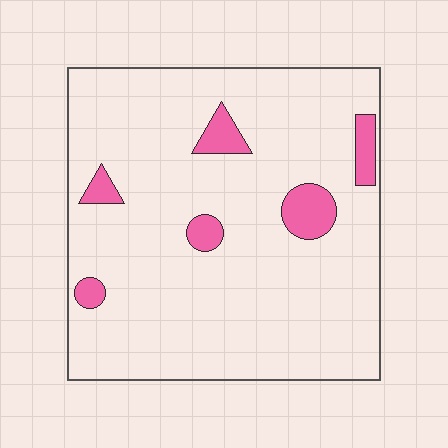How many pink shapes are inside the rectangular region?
6.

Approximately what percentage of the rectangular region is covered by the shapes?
Approximately 10%.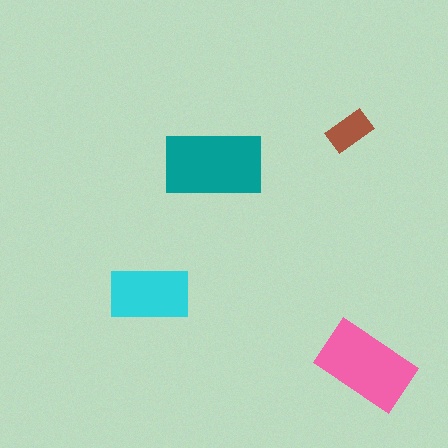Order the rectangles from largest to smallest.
the teal one, the pink one, the cyan one, the brown one.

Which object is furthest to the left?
The cyan rectangle is leftmost.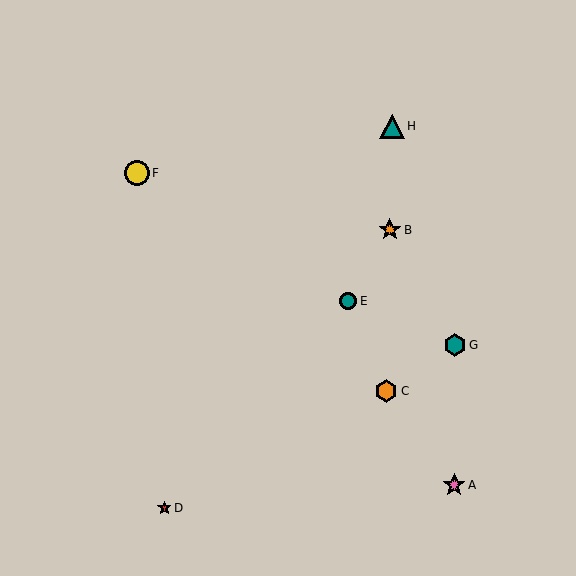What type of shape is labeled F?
Shape F is a yellow circle.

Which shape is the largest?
The yellow circle (labeled F) is the largest.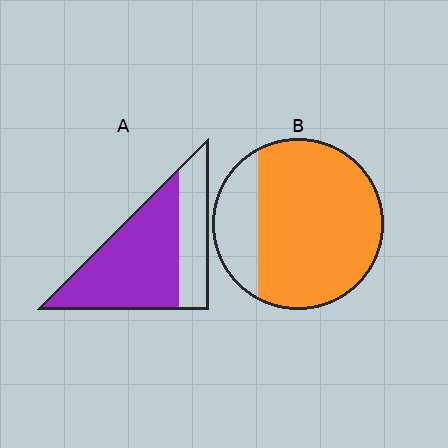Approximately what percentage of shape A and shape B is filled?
A is approximately 70% and B is approximately 80%.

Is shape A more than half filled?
Yes.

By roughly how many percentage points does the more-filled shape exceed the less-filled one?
By roughly 10 percentage points (B over A).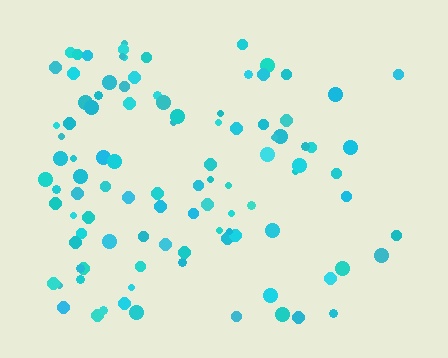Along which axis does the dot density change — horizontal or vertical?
Horizontal.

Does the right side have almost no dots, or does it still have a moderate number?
Still a moderate number, just noticeably fewer than the left.